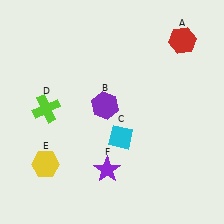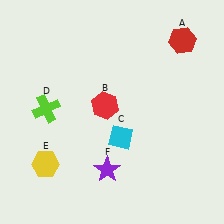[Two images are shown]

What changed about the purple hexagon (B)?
In Image 1, B is purple. In Image 2, it changed to red.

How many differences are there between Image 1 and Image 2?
There is 1 difference between the two images.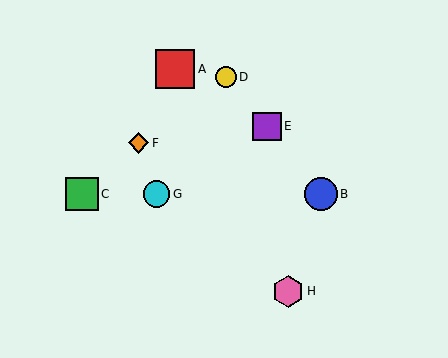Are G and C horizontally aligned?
Yes, both are at y≈194.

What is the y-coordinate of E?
Object E is at y≈126.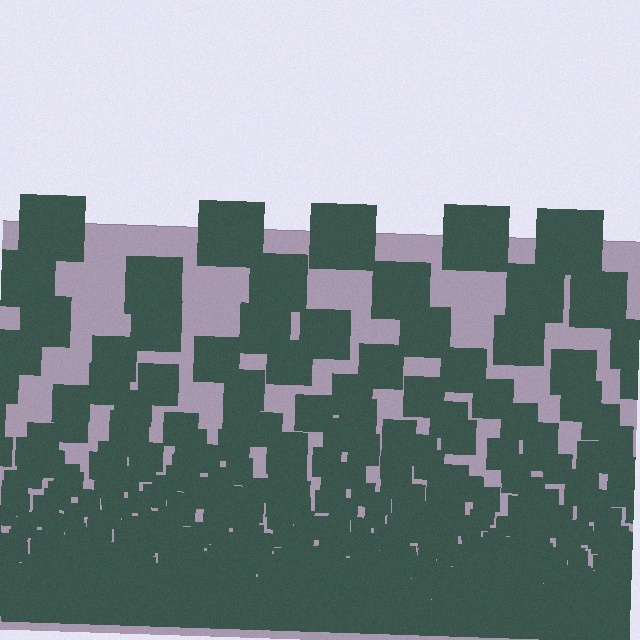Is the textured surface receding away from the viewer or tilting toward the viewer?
The surface appears to tilt toward the viewer. Texture elements get larger and sparser toward the top.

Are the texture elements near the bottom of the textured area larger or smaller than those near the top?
Smaller. The gradient is inverted — elements near the bottom are smaller and denser.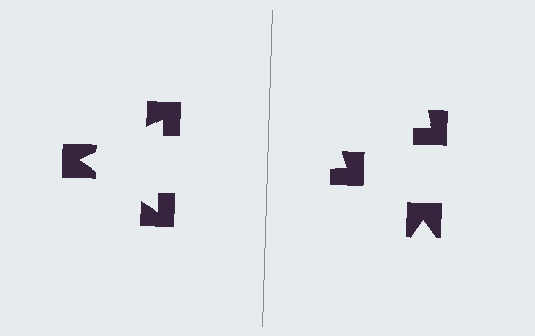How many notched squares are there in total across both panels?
6 — 3 on each side.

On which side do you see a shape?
An illusory triangle appears on the left side. On the right side the wedge cuts are rotated, so no coherent shape forms.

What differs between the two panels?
The notched squares are positioned identically on both sides; only the wedge orientations differ. On the left they align to a triangle; on the right they are misaligned.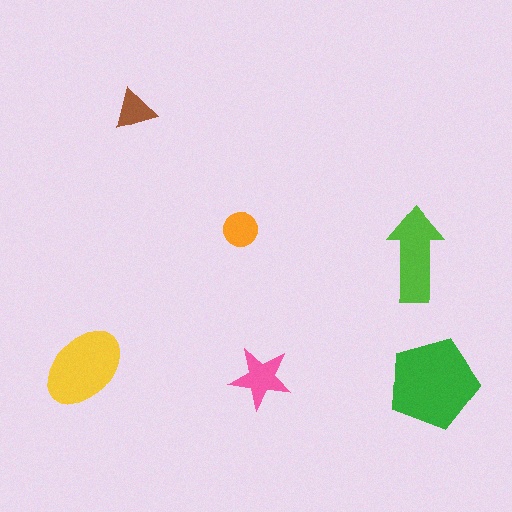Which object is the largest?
The green pentagon.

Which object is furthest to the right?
The green pentagon is rightmost.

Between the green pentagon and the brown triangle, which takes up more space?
The green pentagon.